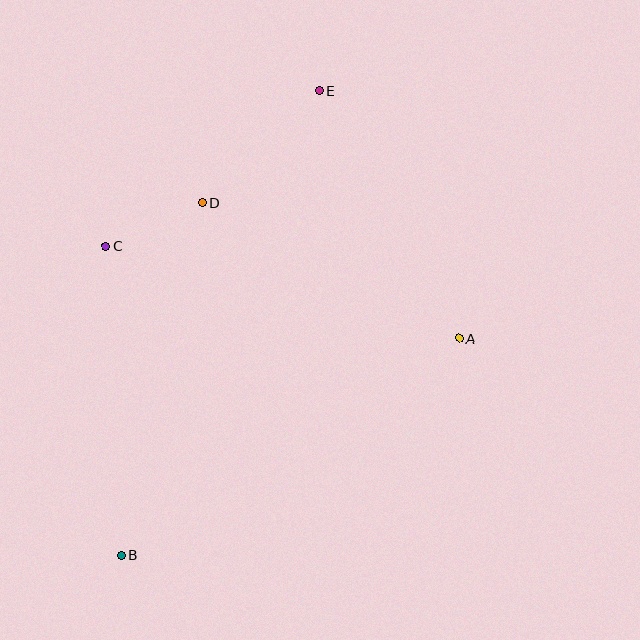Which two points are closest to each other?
Points C and D are closest to each other.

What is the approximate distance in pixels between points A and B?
The distance between A and B is approximately 401 pixels.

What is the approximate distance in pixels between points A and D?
The distance between A and D is approximately 290 pixels.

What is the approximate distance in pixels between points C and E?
The distance between C and E is approximately 264 pixels.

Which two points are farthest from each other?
Points B and E are farthest from each other.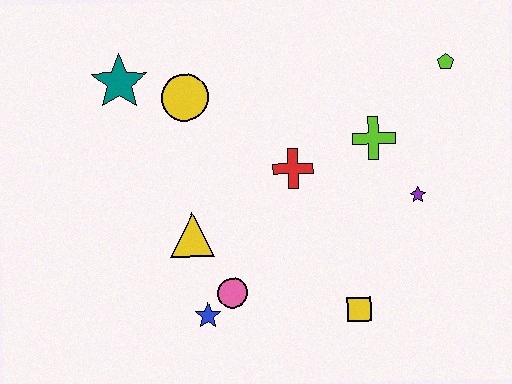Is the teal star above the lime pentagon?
No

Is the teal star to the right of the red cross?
No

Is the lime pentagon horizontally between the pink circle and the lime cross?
No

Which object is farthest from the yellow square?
The teal star is farthest from the yellow square.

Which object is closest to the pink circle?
The blue star is closest to the pink circle.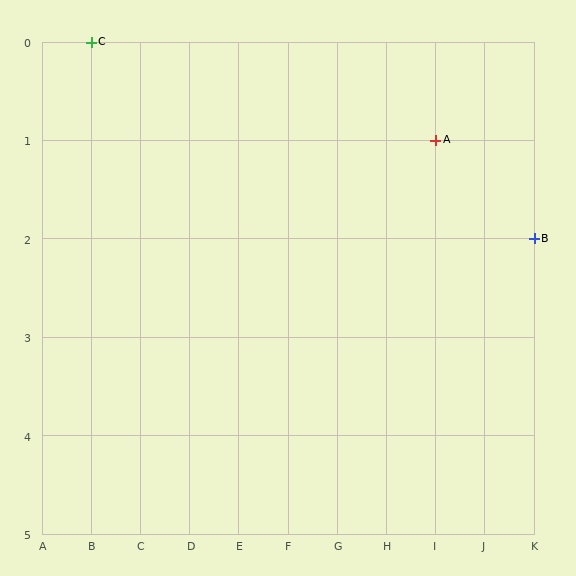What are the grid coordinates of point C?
Point C is at grid coordinates (B, 0).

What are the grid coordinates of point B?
Point B is at grid coordinates (K, 2).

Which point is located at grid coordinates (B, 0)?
Point C is at (B, 0).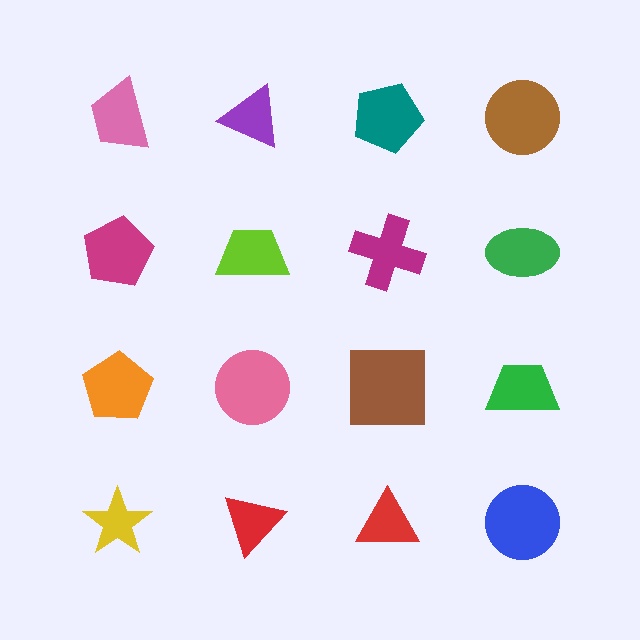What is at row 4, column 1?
A yellow star.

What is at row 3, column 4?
A green trapezoid.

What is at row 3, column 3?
A brown square.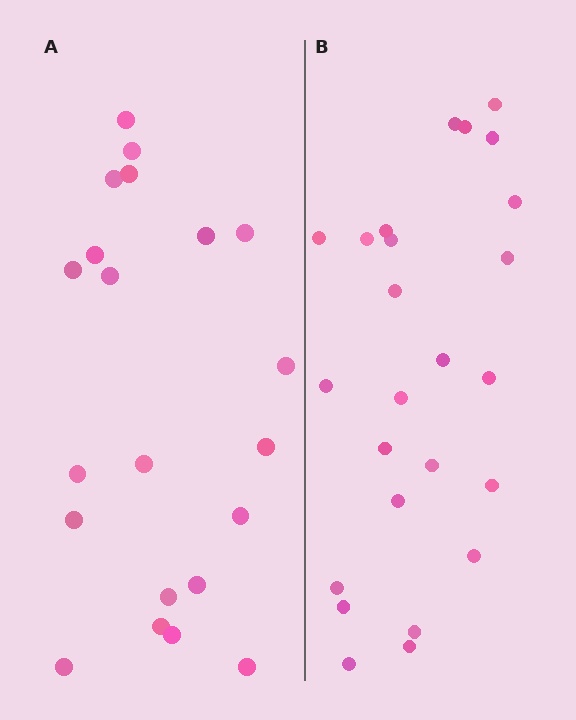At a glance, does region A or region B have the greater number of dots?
Region B (the right region) has more dots.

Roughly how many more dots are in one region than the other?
Region B has about 4 more dots than region A.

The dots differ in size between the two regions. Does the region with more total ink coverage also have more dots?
No. Region A has more total ink coverage because its dots are larger, but region B actually contains more individual dots. Total area can be misleading — the number of items is what matters here.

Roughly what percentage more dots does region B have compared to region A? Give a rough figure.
About 20% more.